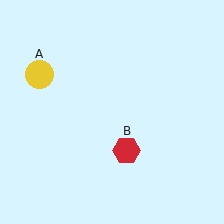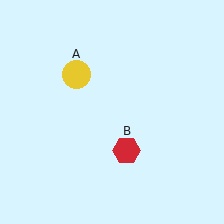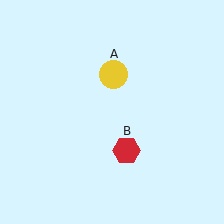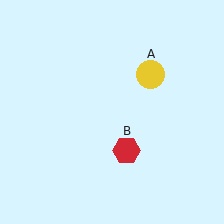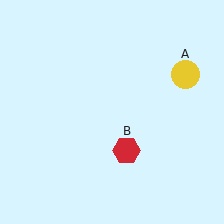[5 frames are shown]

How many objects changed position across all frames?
1 object changed position: yellow circle (object A).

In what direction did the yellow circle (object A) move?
The yellow circle (object A) moved right.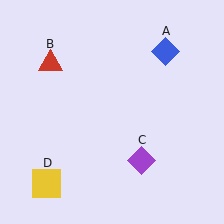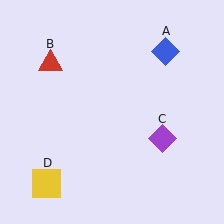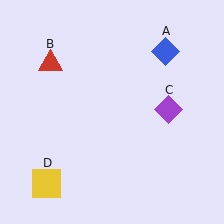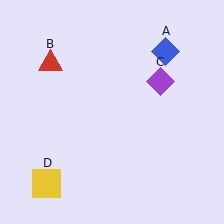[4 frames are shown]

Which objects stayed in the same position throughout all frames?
Blue diamond (object A) and red triangle (object B) and yellow square (object D) remained stationary.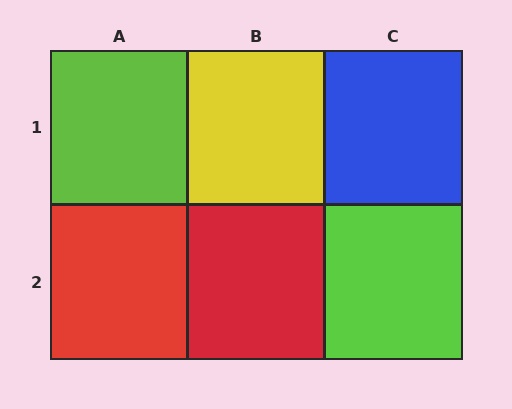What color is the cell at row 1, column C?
Blue.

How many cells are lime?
2 cells are lime.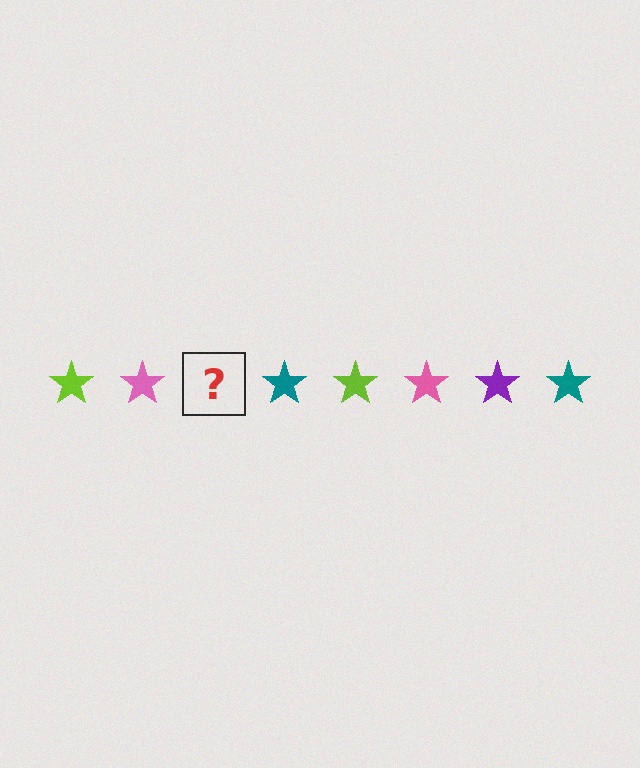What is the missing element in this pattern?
The missing element is a purple star.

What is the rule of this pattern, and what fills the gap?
The rule is that the pattern cycles through lime, pink, purple, teal stars. The gap should be filled with a purple star.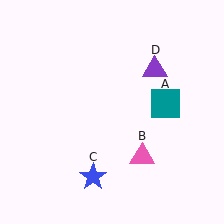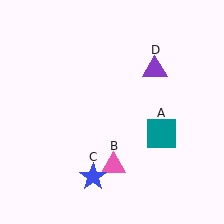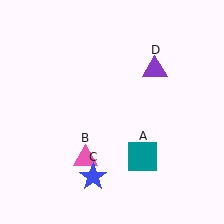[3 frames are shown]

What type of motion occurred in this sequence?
The teal square (object A), pink triangle (object B) rotated clockwise around the center of the scene.